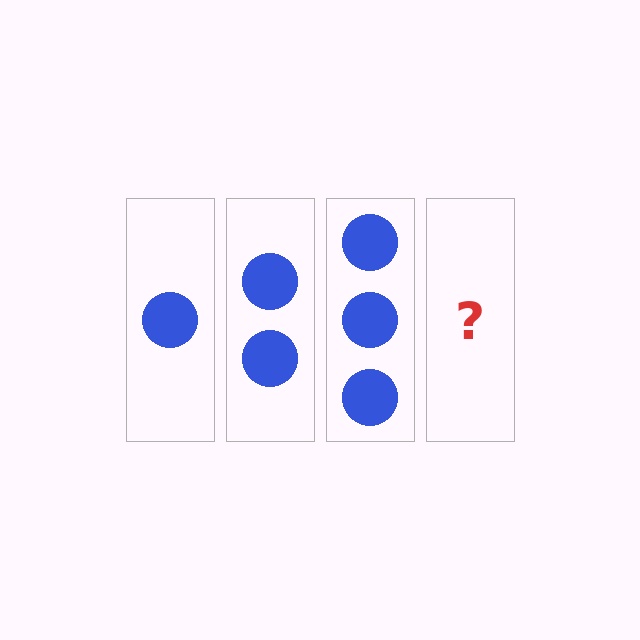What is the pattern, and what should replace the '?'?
The pattern is that each step adds one more circle. The '?' should be 4 circles.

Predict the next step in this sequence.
The next step is 4 circles.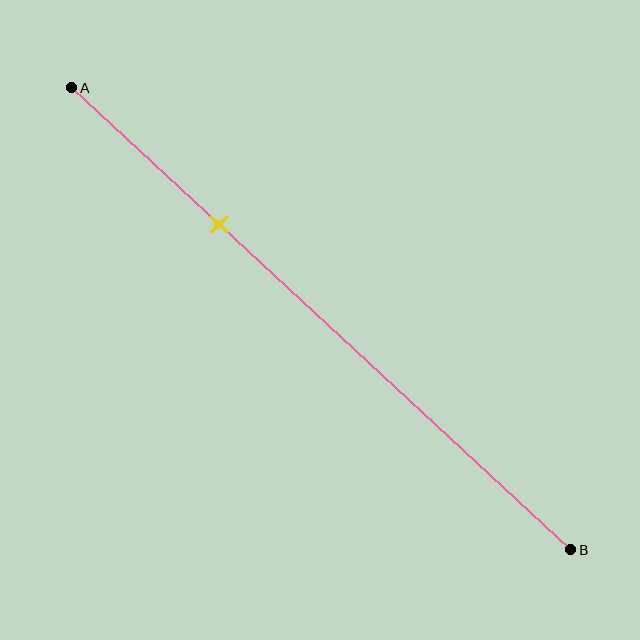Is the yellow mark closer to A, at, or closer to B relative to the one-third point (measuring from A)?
The yellow mark is closer to point A than the one-third point of segment AB.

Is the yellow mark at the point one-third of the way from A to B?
No, the mark is at about 30% from A, not at the 33% one-third point.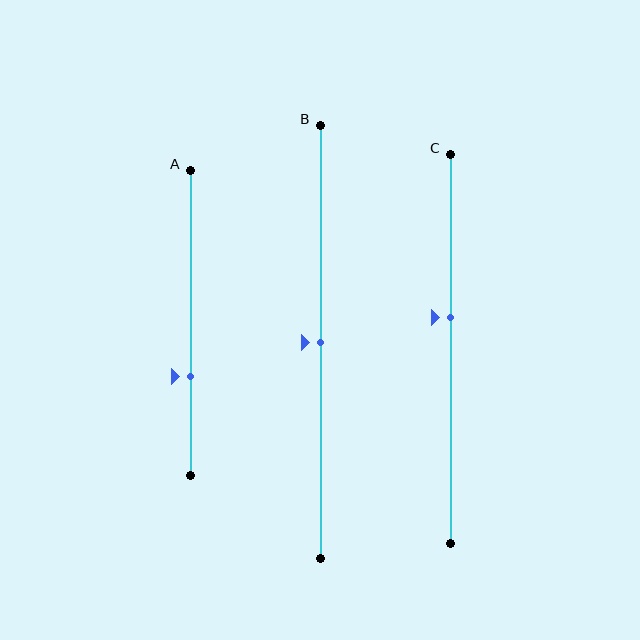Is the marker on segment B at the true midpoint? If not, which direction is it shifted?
Yes, the marker on segment B is at the true midpoint.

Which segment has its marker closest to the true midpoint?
Segment B has its marker closest to the true midpoint.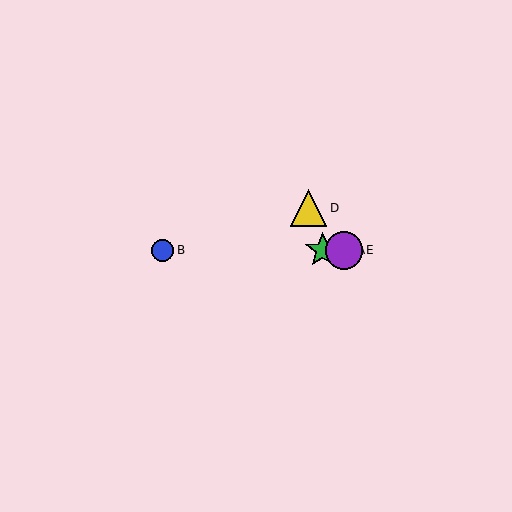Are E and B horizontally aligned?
Yes, both are at y≈250.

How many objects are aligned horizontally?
4 objects (A, B, C, E) are aligned horizontally.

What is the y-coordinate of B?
Object B is at y≈250.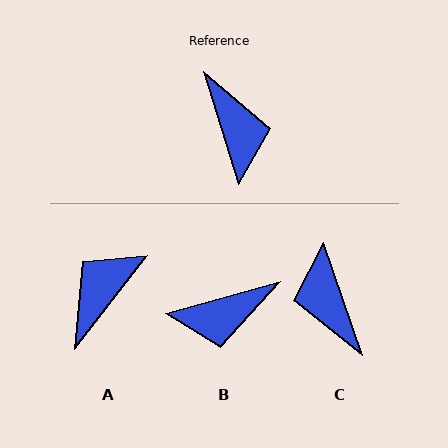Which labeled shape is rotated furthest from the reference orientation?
C, about 178 degrees away.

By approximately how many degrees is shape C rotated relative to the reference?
Approximately 178 degrees clockwise.